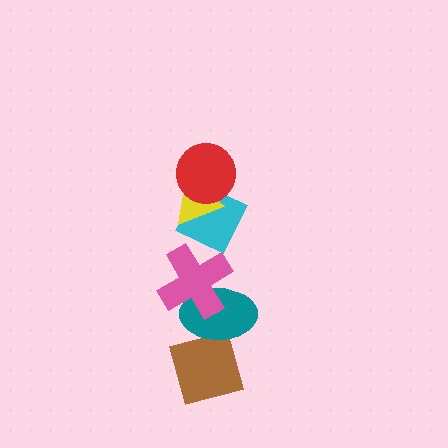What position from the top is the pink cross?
The pink cross is 4th from the top.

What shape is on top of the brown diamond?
The teal ellipse is on top of the brown diamond.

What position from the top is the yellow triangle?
The yellow triangle is 2nd from the top.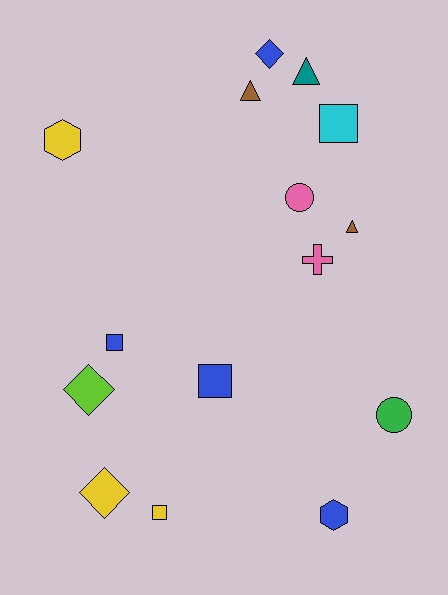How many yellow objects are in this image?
There are 3 yellow objects.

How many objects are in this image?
There are 15 objects.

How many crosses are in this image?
There is 1 cross.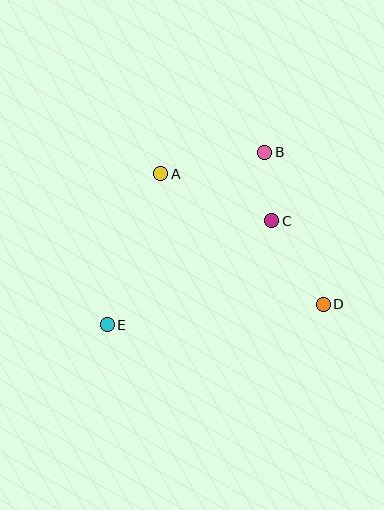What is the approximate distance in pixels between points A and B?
The distance between A and B is approximately 106 pixels.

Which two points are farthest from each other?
Points B and E are farthest from each other.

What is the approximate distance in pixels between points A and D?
The distance between A and D is approximately 208 pixels.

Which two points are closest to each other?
Points B and C are closest to each other.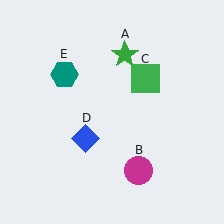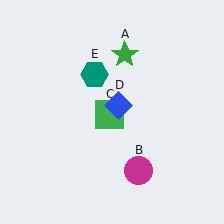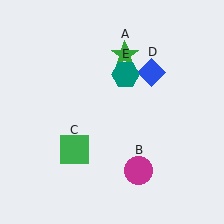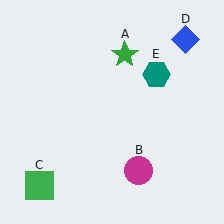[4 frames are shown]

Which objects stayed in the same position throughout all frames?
Green star (object A) and magenta circle (object B) remained stationary.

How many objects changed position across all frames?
3 objects changed position: green square (object C), blue diamond (object D), teal hexagon (object E).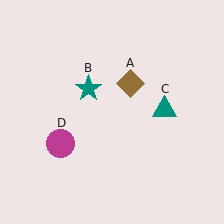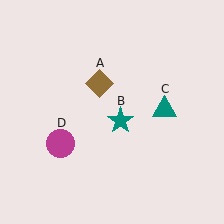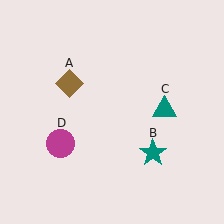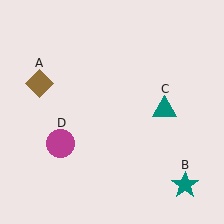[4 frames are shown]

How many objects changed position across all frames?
2 objects changed position: brown diamond (object A), teal star (object B).